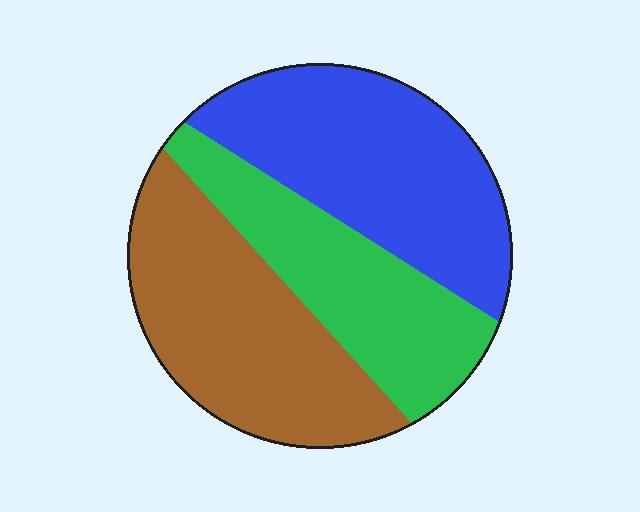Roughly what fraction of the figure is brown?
Brown covers roughly 35% of the figure.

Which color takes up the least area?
Green, at roughly 30%.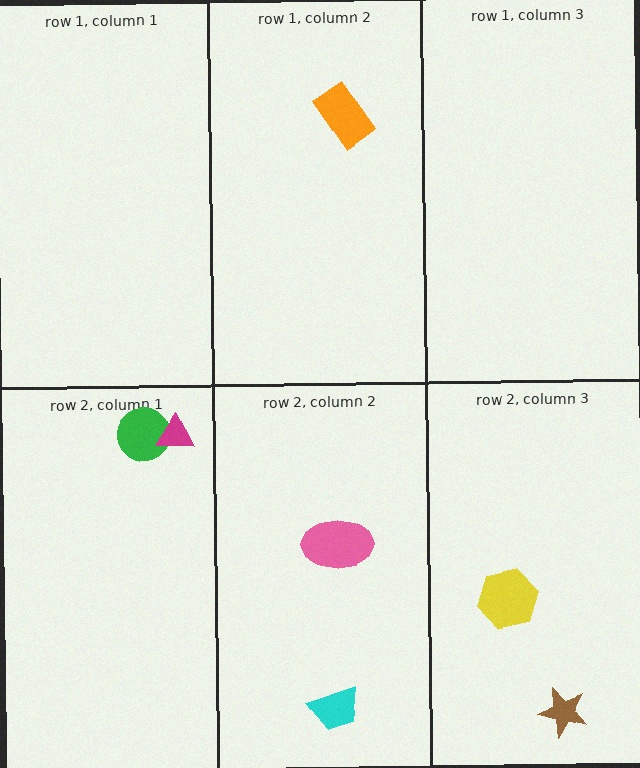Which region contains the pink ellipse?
The row 2, column 2 region.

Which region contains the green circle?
The row 2, column 1 region.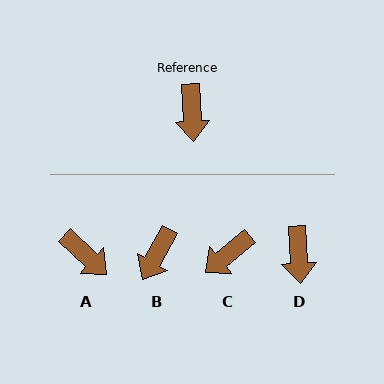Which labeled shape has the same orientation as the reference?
D.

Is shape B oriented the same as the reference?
No, it is off by about 32 degrees.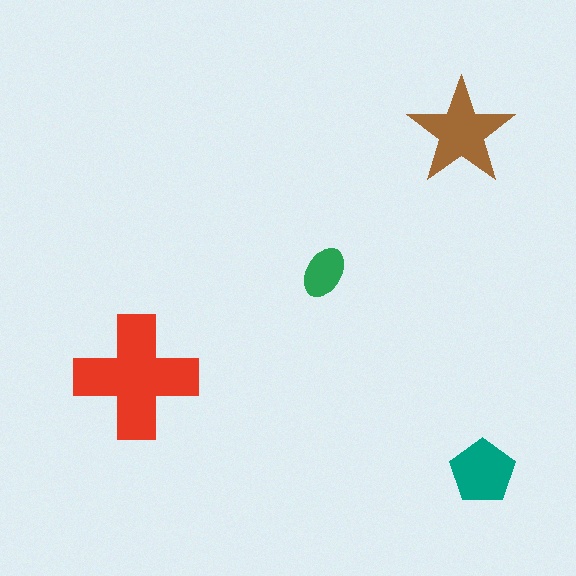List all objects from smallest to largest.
The green ellipse, the teal pentagon, the brown star, the red cross.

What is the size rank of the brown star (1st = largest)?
2nd.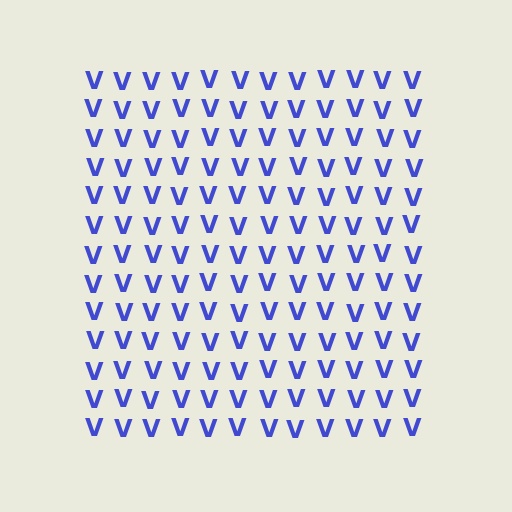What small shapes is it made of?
It is made of small letter V's.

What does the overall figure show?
The overall figure shows a square.